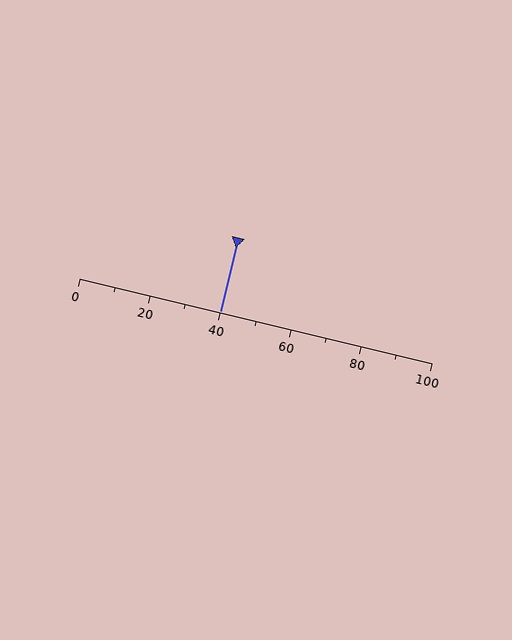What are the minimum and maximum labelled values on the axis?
The axis runs from 0 to 100.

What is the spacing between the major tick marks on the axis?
The major ticks are spaced 20 apart.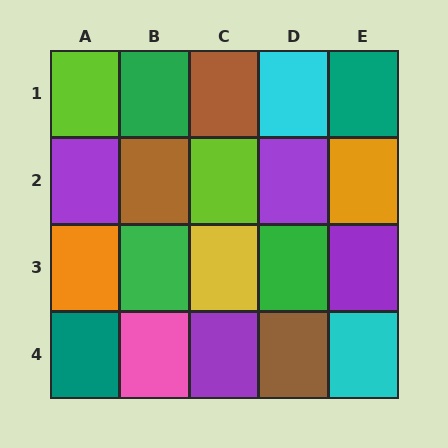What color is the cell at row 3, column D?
Green.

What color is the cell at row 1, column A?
Lime.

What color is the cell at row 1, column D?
Cyan.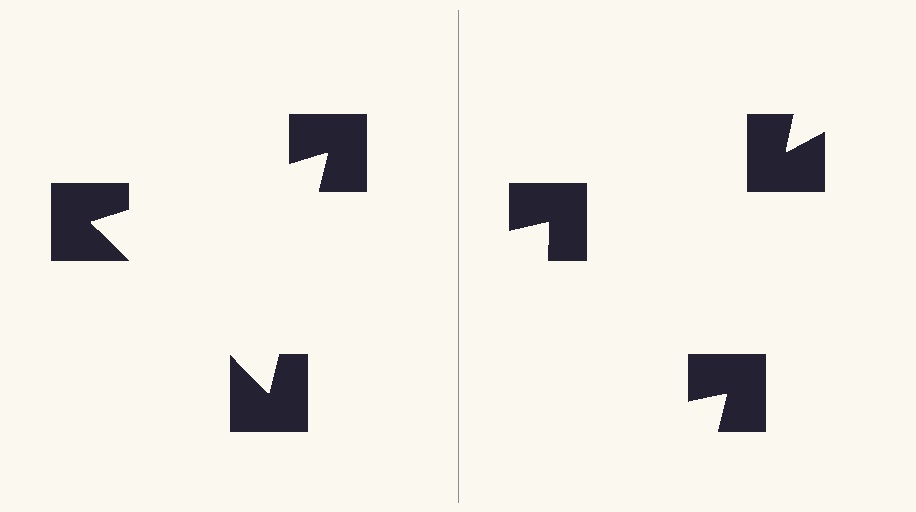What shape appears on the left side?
An illusory triangle.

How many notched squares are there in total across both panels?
6 — 3 on each side.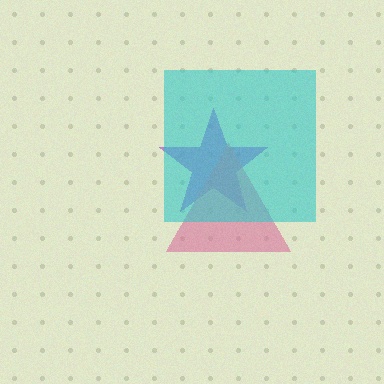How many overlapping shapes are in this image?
There are 3 overlapping shapes in the image.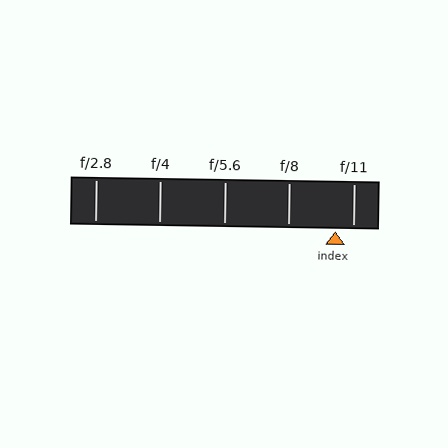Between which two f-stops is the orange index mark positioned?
The index mark is between f/8 and f/11.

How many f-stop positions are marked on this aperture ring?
There are 5 f-stop positions marked.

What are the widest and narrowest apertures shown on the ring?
The widest aperture shown is f/2.8 and the narrowest is f/11.